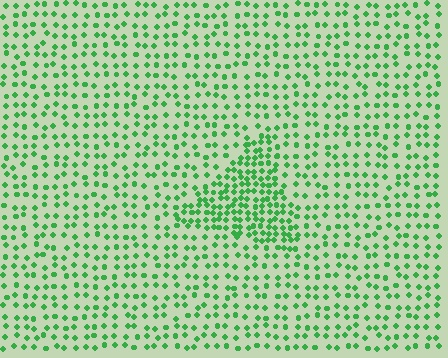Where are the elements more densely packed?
The elements are more densely packed inside the triangle boundary.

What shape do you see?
I see a triangle.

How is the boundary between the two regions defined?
The boundary is defined by a change in element density (approximately 2.1x ratio). All elements are the same color, size, and shape.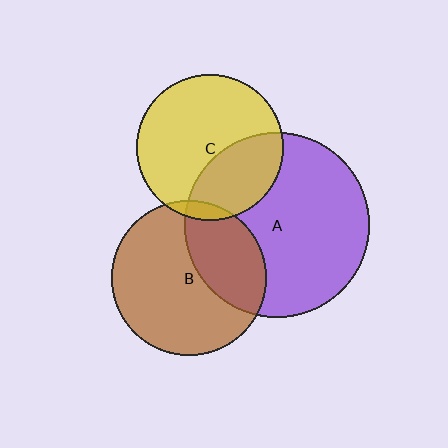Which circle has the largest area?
Circle A (purple).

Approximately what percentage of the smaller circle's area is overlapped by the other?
Approximately 35%.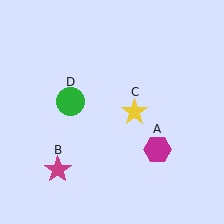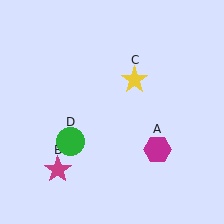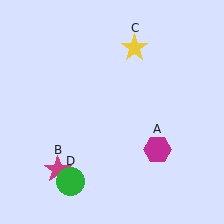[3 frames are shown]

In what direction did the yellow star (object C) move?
The yellow star (object C) moved up.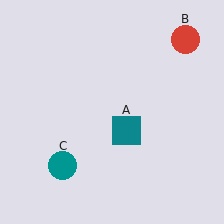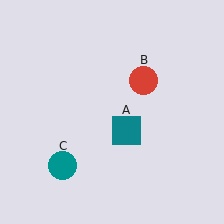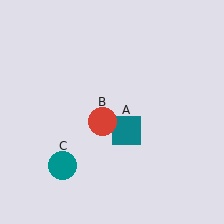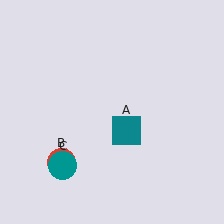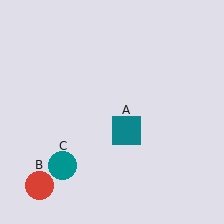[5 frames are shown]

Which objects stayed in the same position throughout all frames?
Teal square (object A) and teal circle (object C) remained stationary.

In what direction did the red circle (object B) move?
The red circle (object B) moved down and to the left.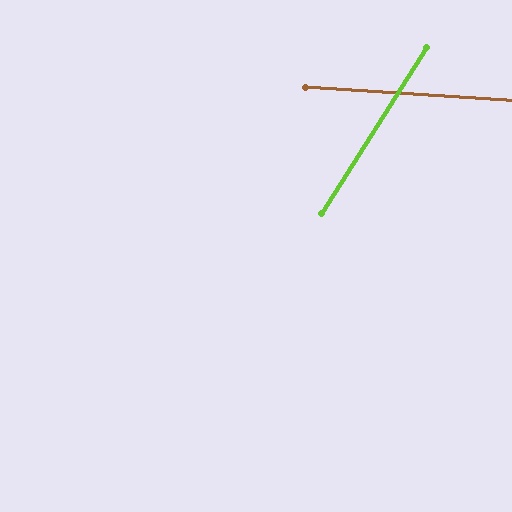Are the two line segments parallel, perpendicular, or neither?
Neither parallel nor perpendicular — they differ by about 61°.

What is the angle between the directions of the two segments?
Approximately 61 degrees.